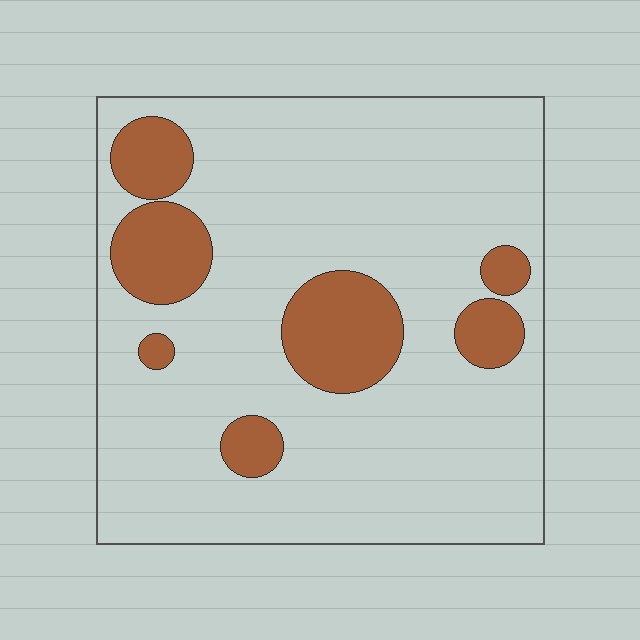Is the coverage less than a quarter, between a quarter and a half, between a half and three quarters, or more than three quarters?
Less than a quarter.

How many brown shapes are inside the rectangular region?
7.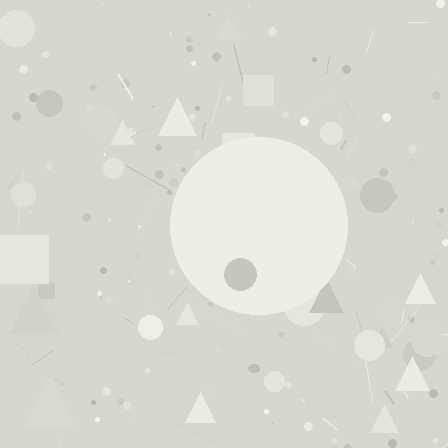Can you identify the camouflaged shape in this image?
The camouflaged shape is a circle.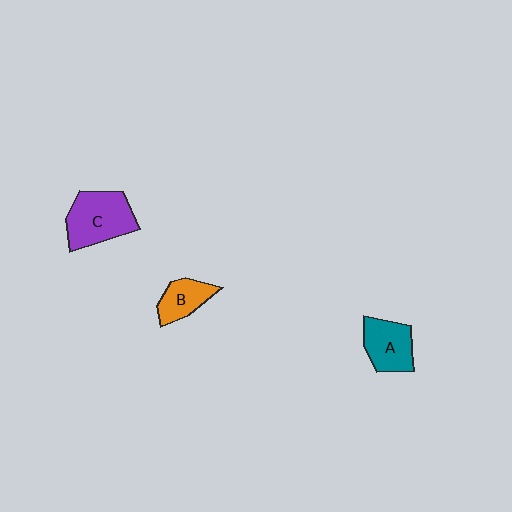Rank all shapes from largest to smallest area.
From largest to smallest: C (purple), A (teal), B (orange).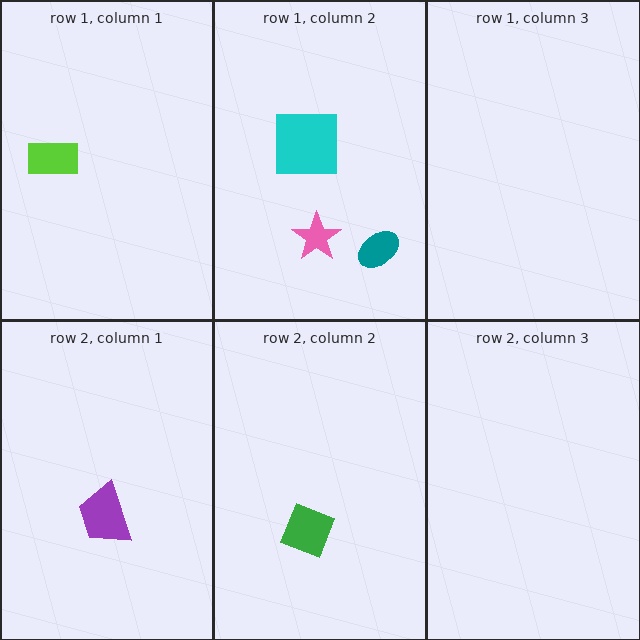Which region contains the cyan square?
The row 1, column 2 region.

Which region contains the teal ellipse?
The row 1, column 2 region.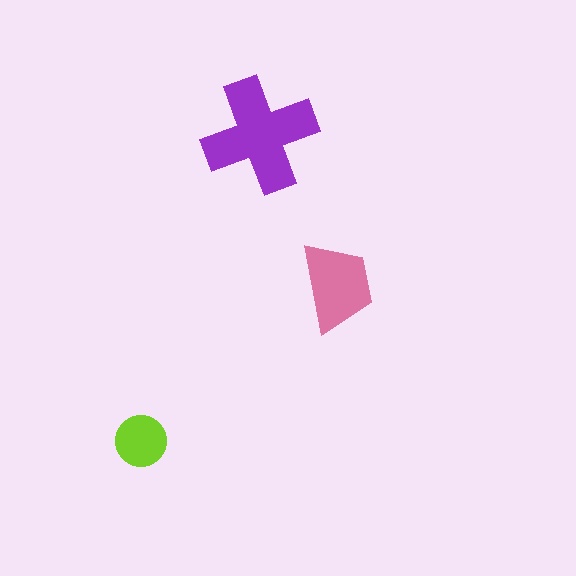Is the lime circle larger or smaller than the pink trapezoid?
Smaller.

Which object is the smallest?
The lime circle.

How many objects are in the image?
There are 3 objects in the image.